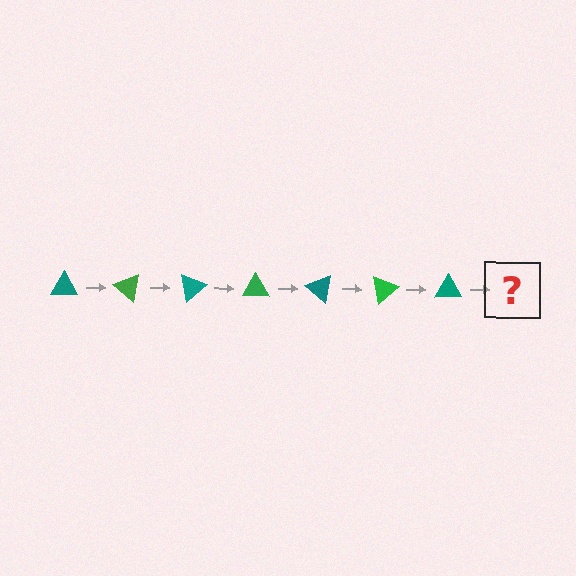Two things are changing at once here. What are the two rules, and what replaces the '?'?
The two rules are that it rotates 40 degrees each step and the color cycles through teal and green. The '?' should be a green triangle, rotated 280 degrees from the start.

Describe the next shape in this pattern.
It should be a green triangle, rotated 280 degrees from the start.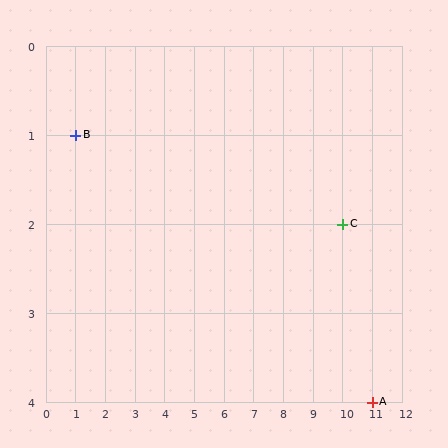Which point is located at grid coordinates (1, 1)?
Point B is at (1, 1).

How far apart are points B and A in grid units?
Points B and A are 10 columns and 3 rows apart (about 10.4 grid units diagonally).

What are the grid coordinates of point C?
Point C is at grid coordinates (10, 2).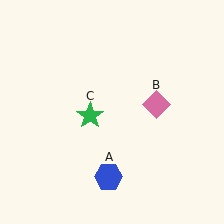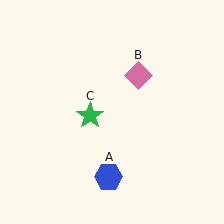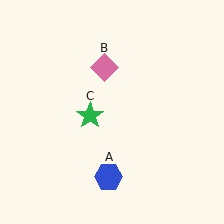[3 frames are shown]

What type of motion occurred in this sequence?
The pink diamond (object B) rotated counterclockwise around the center of the scene.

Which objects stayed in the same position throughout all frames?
Blue hexagon (object A) and green star (object C) remained stationary.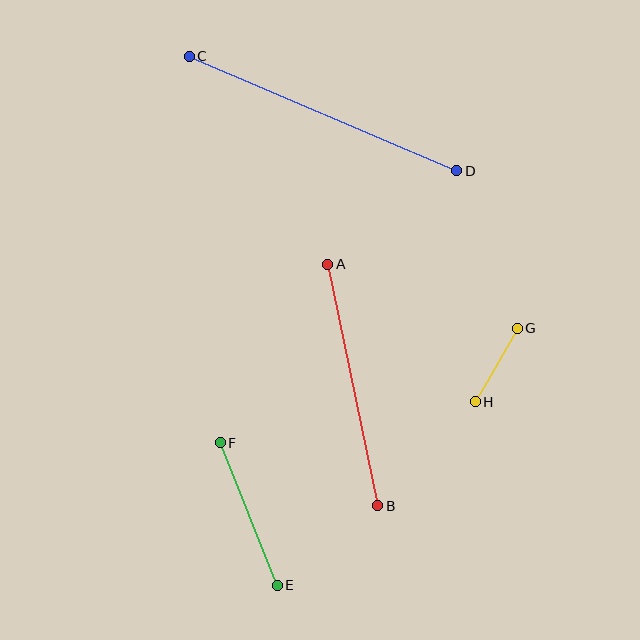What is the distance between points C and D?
The distance is approximately 291 pixels.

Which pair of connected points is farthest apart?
Points C and D are farthest apart.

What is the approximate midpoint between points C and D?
The midpoint is at approximately (323, 114) pixels.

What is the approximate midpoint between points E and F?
The midpoint is at approximately (249, 514) pixels.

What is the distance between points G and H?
The distance is approximately 85 pixels.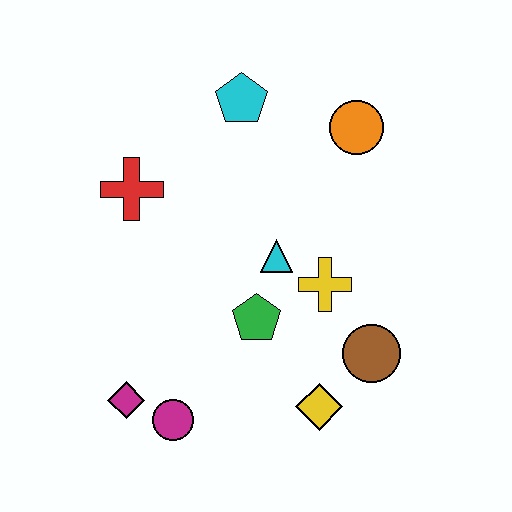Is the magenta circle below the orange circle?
Yes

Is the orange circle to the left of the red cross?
No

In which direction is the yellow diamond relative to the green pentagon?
The yellow diamond is below the green pentagon.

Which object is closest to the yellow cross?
The cyan triangle is closest to the yellow cross.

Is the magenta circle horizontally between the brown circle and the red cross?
Yes